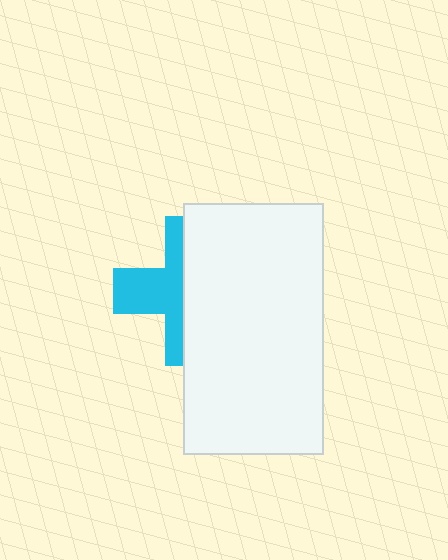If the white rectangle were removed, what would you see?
You would see the complete cyan cross.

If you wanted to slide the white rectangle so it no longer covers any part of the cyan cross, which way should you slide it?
Slide it right — that is the most direct way to separate the two shapes.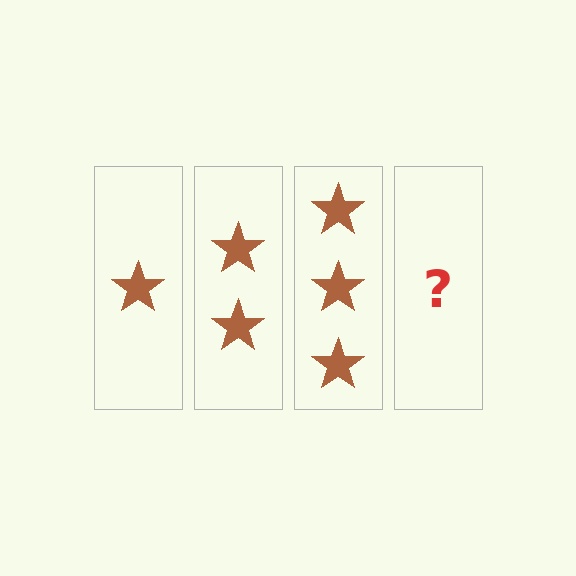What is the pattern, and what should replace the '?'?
The pattern is that each step adds one more star. The '?' should be 4 stars.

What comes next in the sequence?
The next element should be 4 stars.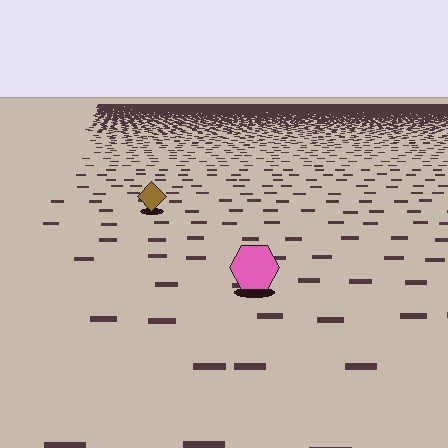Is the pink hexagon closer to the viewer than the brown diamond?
Yes. The pink hexagon is closer — you can tell from the texture gradient: the ground texture is coarser near it.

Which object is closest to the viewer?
The pink hexagon is closest. The texture marks near it are larger and more spread out.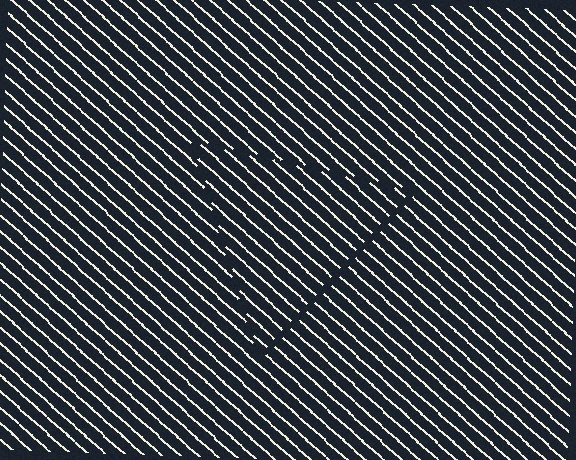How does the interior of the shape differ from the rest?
The interior of the shape contains the same grating, shifted by half a period — the contour is defined by the phase discontinuity where line-ends from the inner and outer gratings abut.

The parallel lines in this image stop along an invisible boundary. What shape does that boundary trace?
An illusory triangle. The interior of the shape contains the same grating, shifted by half a period — the contour is defined by the phase discontinuity where line-ends from the inner and outer gratings abut.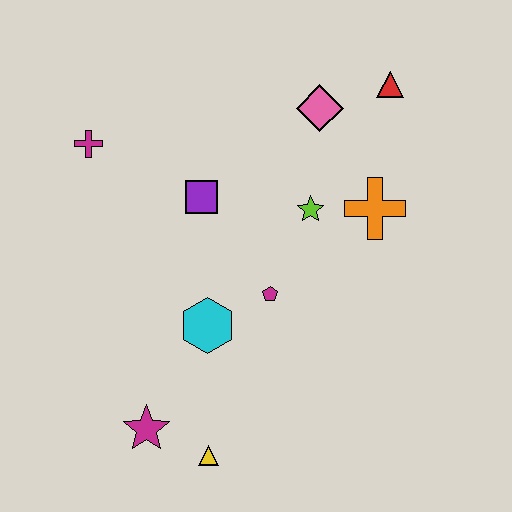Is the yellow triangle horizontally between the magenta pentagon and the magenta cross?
Yes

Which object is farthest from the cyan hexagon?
The red triangle is farthest from the cyan hexagon.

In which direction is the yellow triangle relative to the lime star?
The yellow triangle is below the lime star.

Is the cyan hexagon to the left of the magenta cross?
No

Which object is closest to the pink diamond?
The red triangle is closest to the pink diamond.